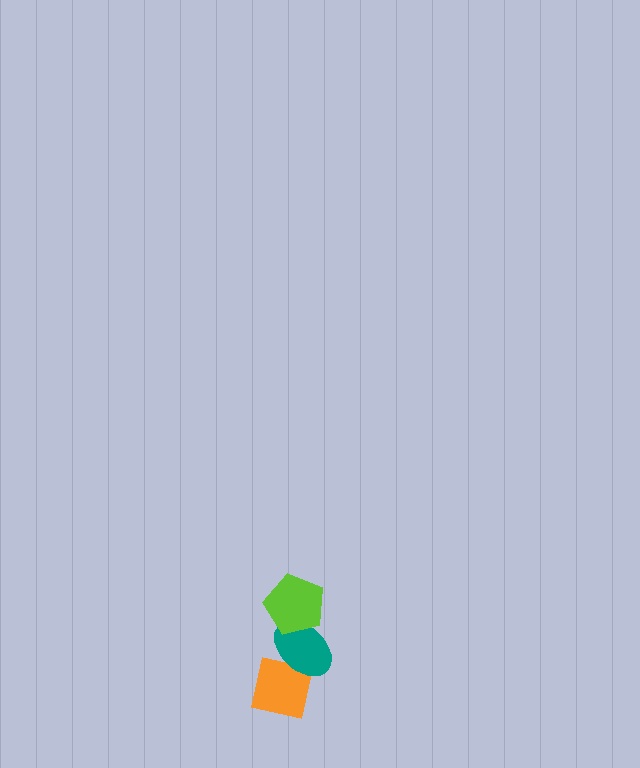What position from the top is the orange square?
The orange square is 3rd from the top.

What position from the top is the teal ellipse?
The teal ellipse is 2nd from the top.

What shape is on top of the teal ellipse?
The lime pentagon is on top of the teal ellipse.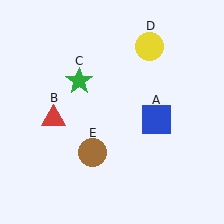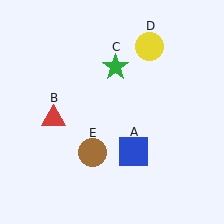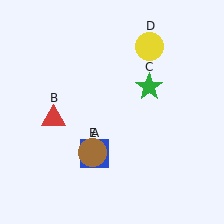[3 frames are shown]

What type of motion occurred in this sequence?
The blue square (object A), green star (object C) rotated clockwise around the center of the scene.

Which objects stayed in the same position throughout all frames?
Red triangle (object B) and yellow circle (object D) and brown circle (object E) remained stationary.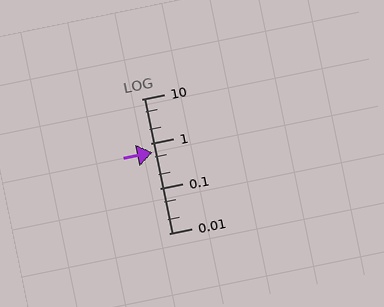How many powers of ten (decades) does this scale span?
The scale spans 3 decades, from 0.01 to 10.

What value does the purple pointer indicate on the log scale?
The pointer indicates approximately 0.65.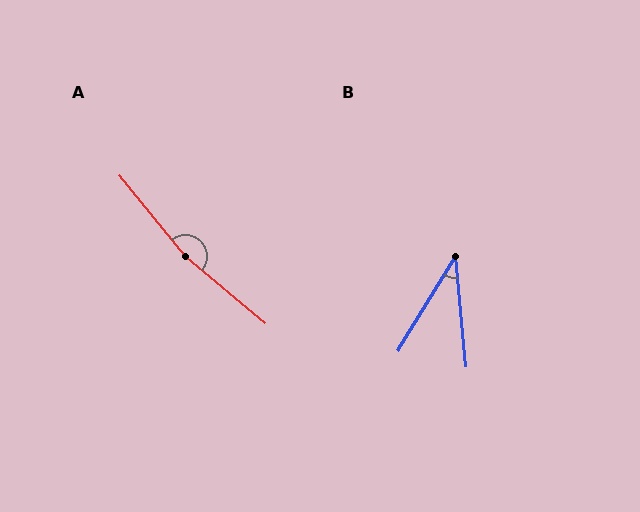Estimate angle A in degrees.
Approximately 169 degrees.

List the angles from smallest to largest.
B (37°), A (169°).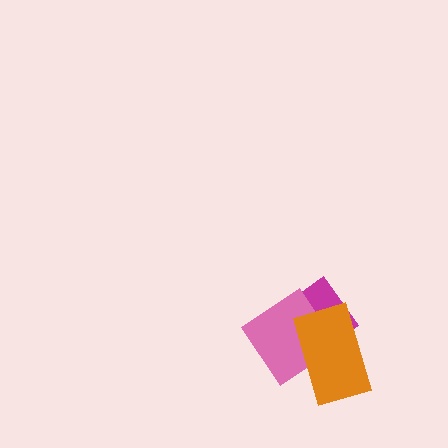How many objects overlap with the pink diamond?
2 objects overlap with the pink diamond.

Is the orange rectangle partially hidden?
No, no other shape covers it.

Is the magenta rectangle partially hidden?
Yes, it is partially covered by another shape.